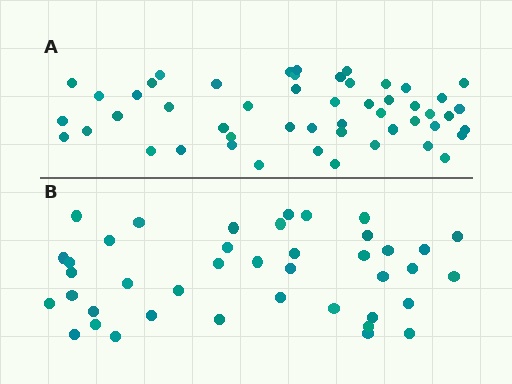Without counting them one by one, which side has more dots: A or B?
Region A (the top region) has more dots.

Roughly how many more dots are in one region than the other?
Region A has roughly 10 or so more dots than region B.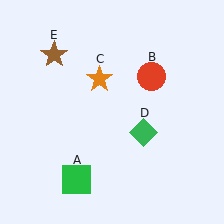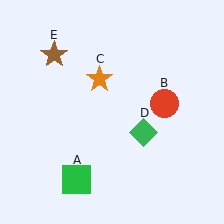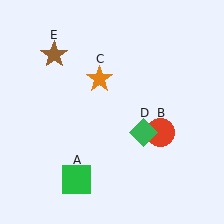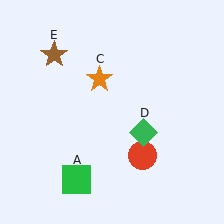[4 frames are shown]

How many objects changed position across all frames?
1 object changed position: red circle (object B).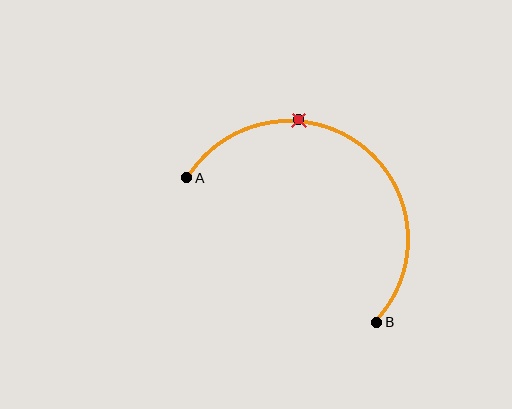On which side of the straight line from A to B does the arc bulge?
The arc bulges above and to the right of the straight line connecting A and B.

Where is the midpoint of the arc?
The arc midpoint is the point on the curve farthest from the straight line joining A and B. It sits above and to the right of that line.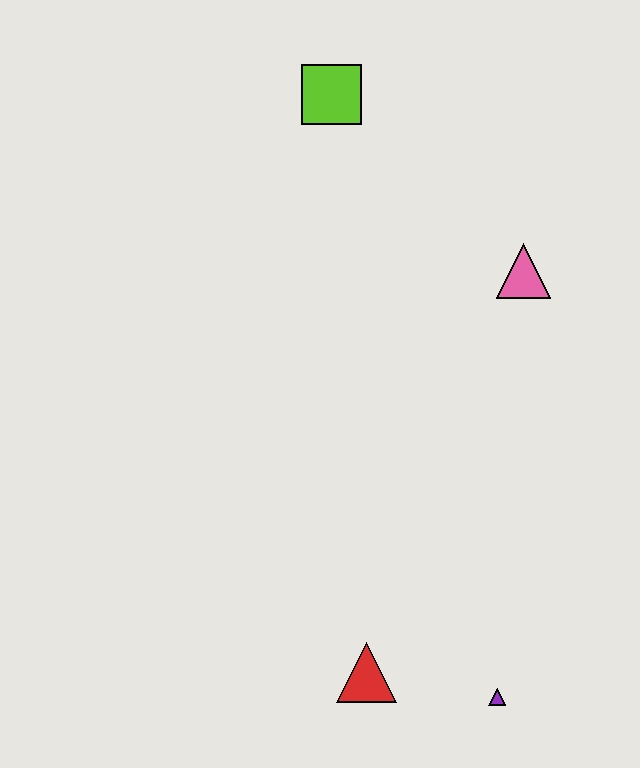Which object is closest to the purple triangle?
The red triangle is closest to the purple triangle.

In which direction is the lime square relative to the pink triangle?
The lime square is to the left of the pink triangle.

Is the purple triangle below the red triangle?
Yes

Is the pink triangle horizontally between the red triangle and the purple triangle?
No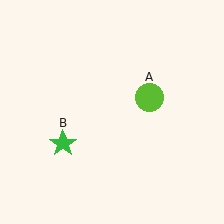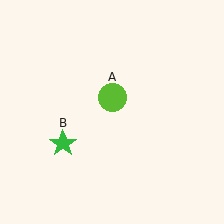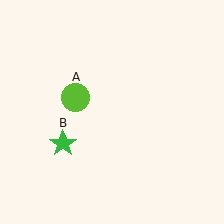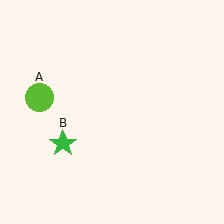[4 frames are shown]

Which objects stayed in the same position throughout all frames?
Green star (object B) remained stationary.